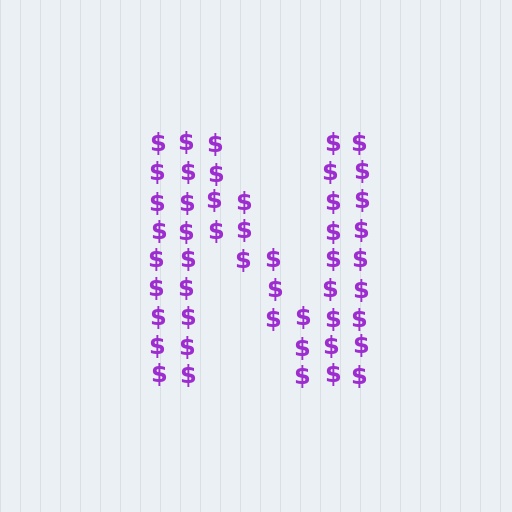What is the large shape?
The large shape is the letter N.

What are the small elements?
The small elements are dollar signs.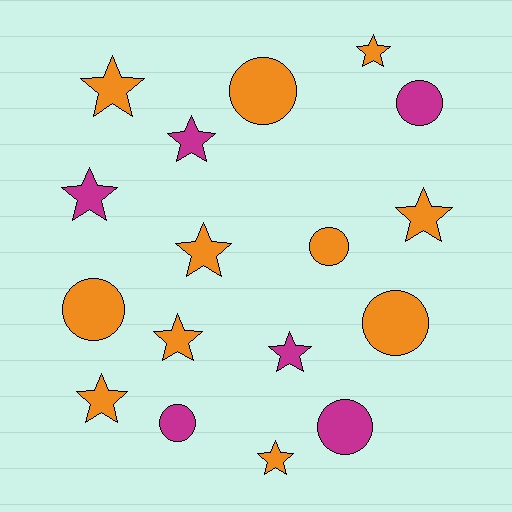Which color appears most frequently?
Orange, with 11 objects.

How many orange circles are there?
There are 4 orange circles.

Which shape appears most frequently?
Star, with 10 objects.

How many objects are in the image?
There are 17 objects.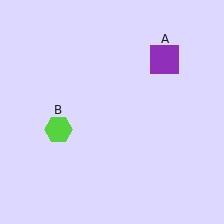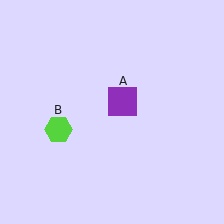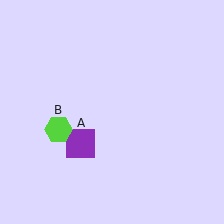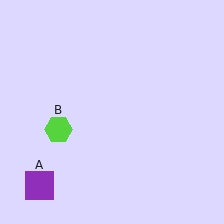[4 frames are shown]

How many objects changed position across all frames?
1 object changed position: purple square (object A).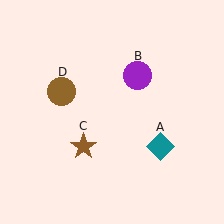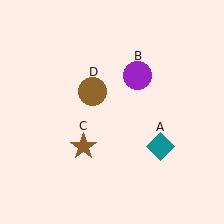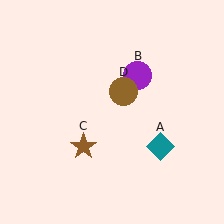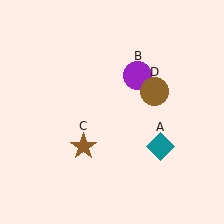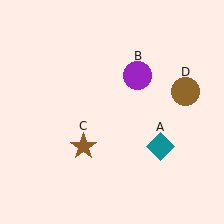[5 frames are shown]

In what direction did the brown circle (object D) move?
The brown circle (object D) moved right.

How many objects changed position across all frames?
1 object changed position: brown circle (object D).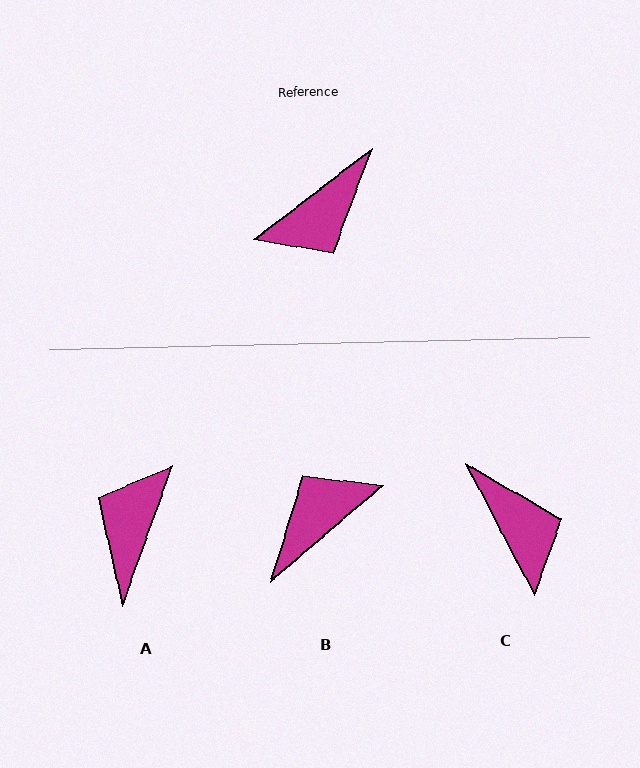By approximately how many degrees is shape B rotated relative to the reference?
Approximately 177 degrees clockwise.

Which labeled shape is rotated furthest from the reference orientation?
B, about 177 degrees away.